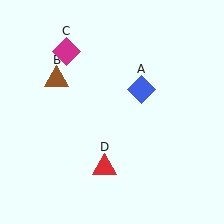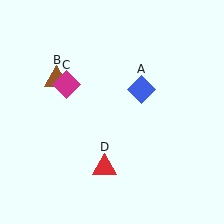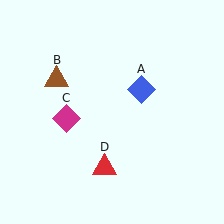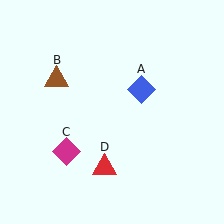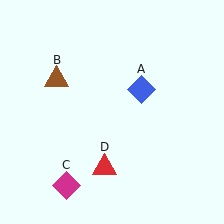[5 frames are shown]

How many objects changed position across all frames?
1 object changed position: magenta diamond (object C).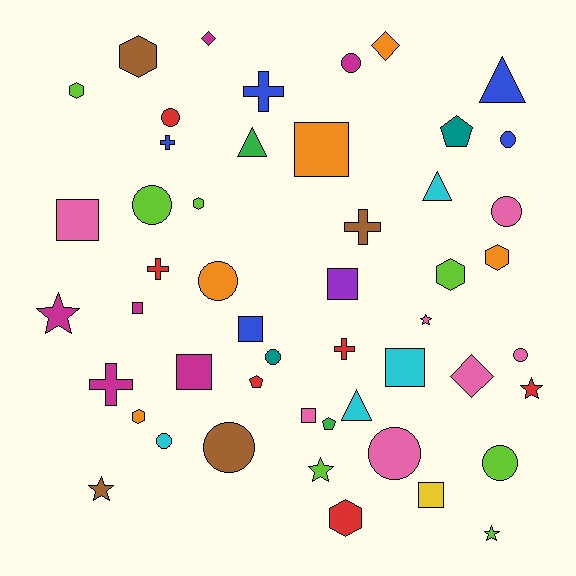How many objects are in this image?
There are 50 objects.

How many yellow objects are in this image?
There is 1 yellow object.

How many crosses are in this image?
There are 6 crosses.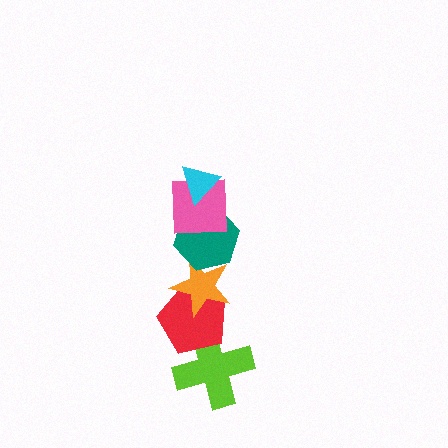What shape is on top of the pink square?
The cyan triangle is on top of the pink square.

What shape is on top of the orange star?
The teal hexagon is on top of the orange star.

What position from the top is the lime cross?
The lime cross is 6th from the top.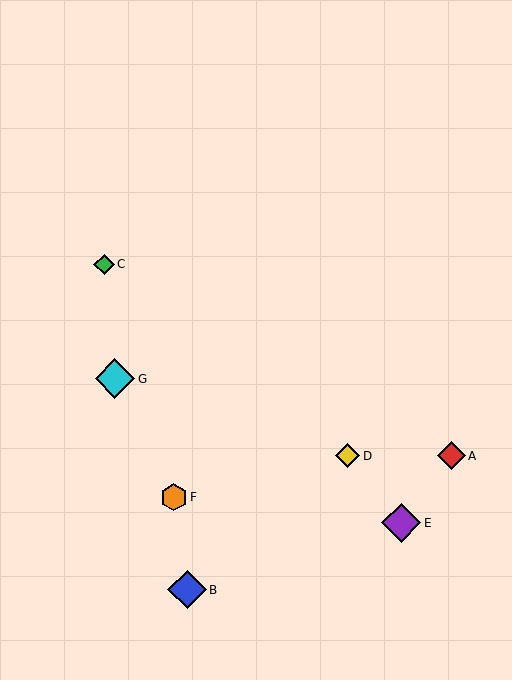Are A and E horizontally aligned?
No, A is at y≈456 and E is at y≈523.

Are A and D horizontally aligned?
Yes, both are at y≈456.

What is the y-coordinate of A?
Object A is at y≈456.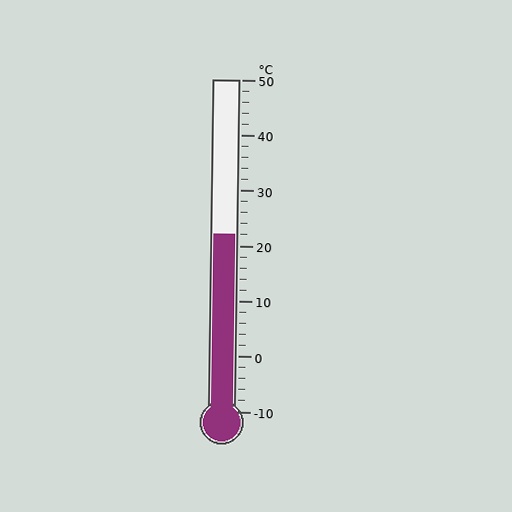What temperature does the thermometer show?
The thermometer shows approximately 22°C.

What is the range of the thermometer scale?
The thermometer scale ranges from -10°C to 50°C.